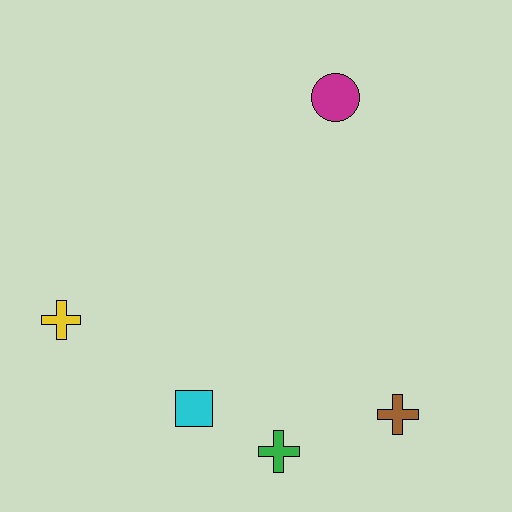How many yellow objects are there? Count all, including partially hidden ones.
There is 1 yellow object.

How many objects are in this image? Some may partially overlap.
There are 5 objects.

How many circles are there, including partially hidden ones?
There is 1 circle.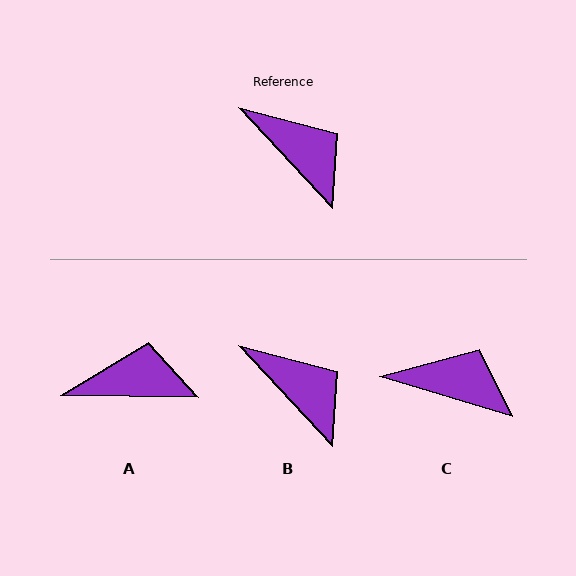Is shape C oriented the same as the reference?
No, it is off by about 30 degrees.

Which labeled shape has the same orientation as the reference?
B.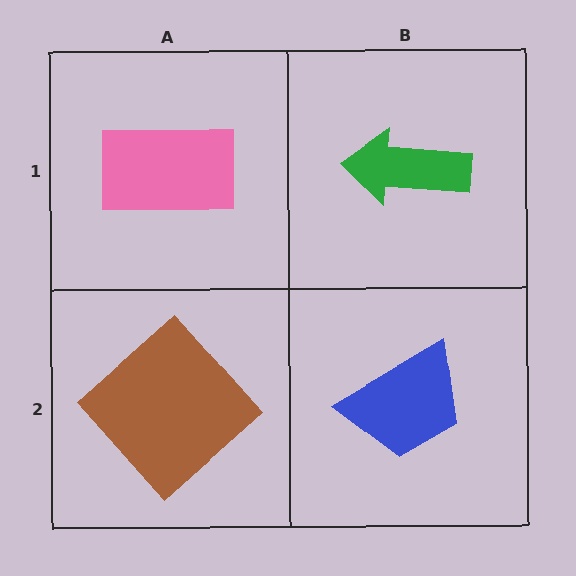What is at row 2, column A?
A brown diamond.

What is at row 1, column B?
A green arrow.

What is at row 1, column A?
A pink rectangle.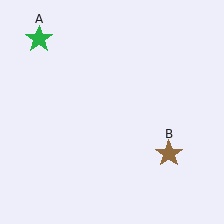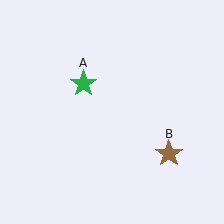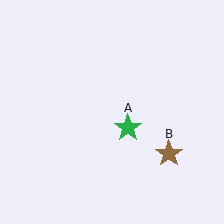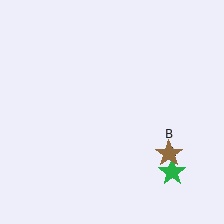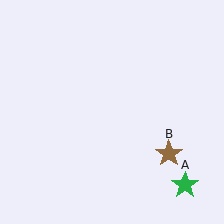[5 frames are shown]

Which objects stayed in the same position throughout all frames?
Brown star (object B) remained stationary.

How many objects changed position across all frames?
1 object changed position: green star (object A).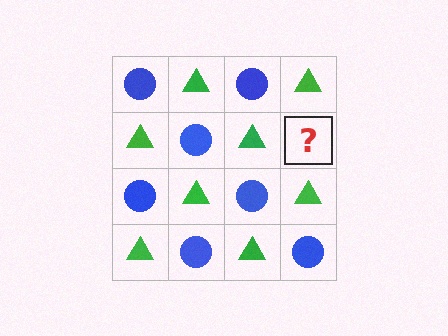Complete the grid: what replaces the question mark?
The question mark should be replaced with a blue circle.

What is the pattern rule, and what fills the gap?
The rule is that it alternates blue circle and green triangle in a checkerboard pattern. The gap should be filled with a blue circle.